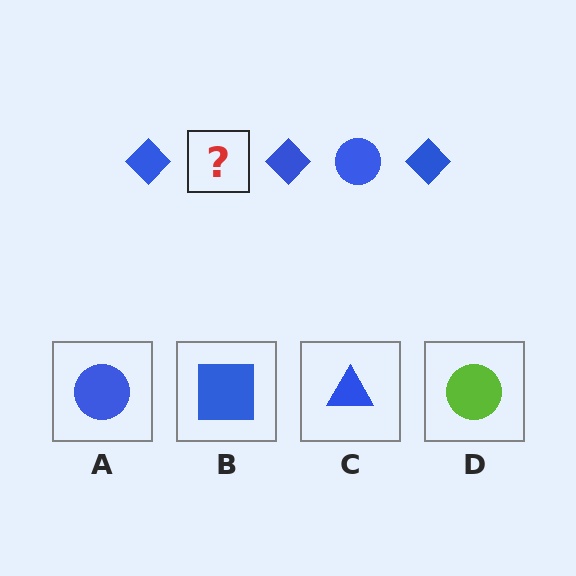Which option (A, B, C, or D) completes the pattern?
A.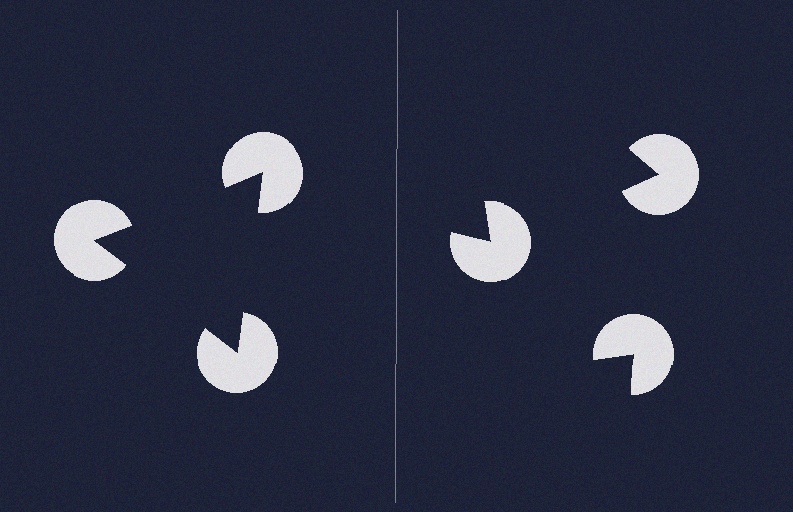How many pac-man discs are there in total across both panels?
6 — 3 on each side.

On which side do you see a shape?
An illusory triangle appears on the left side. On the right side the wedge cuts are rotated, so no coherent shape forms.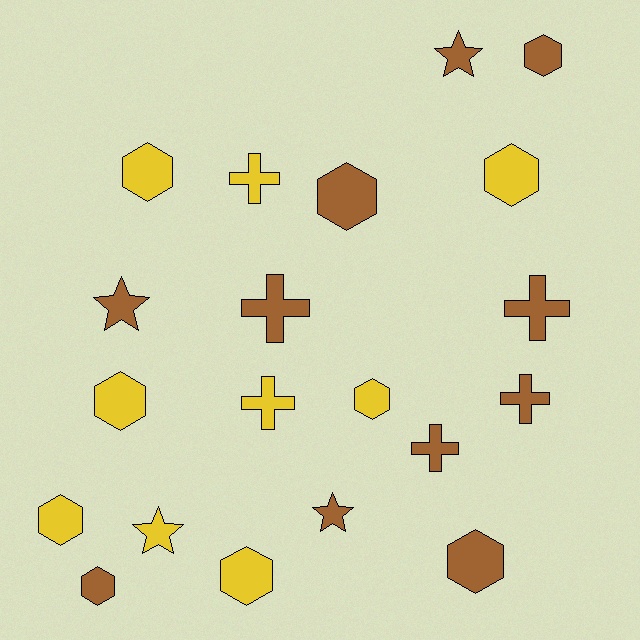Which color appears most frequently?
Brown, with 11 objects.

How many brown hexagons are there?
There are 4 brown hexagons.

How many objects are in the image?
There are 20 objects.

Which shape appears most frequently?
Hexagon, with 10 objects.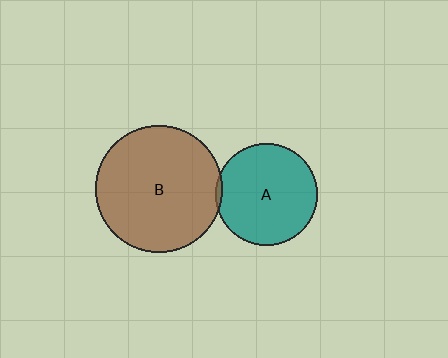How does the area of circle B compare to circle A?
Approximately 1.6 times.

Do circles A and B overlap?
Yes.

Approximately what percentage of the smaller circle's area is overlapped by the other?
Approximately 5%.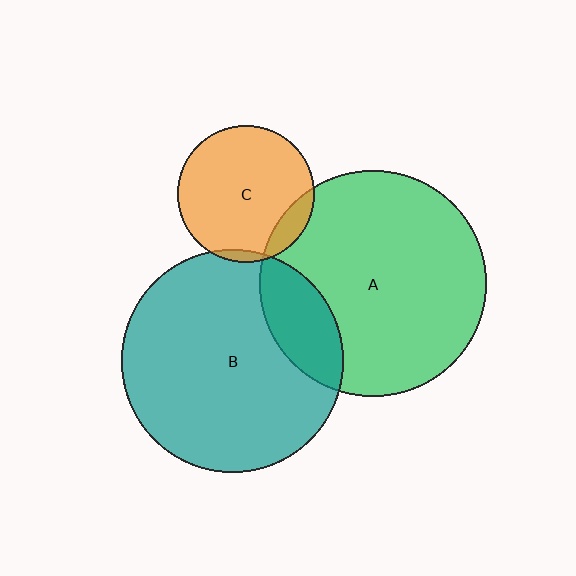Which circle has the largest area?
Circle A (green).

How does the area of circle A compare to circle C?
Approximately 2.7 times.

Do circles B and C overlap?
Yes.